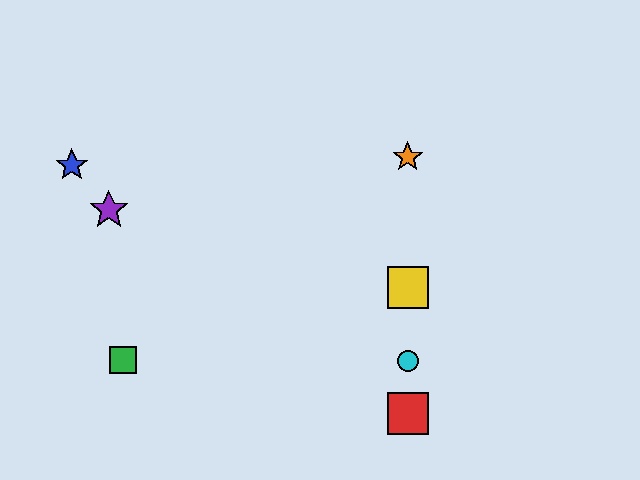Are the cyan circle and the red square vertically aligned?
Yes, both are at x≈408.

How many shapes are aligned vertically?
4 shapes (the red square, the yellow square, the orange star, the cyan circle) are aligned vertically.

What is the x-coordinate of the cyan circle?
The cyan circle is at x≈408.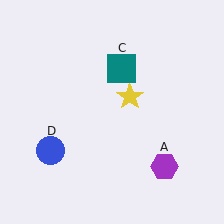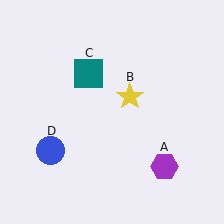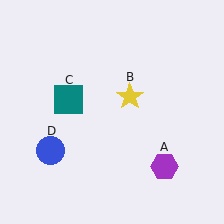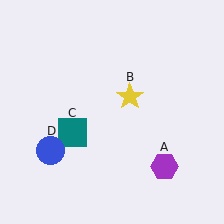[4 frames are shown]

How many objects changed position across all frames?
1 object changed position: teal square (object C).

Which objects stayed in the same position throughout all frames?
Purple hexagon (object A) and yellow star (object B) and blue circle (object D) remained stationary.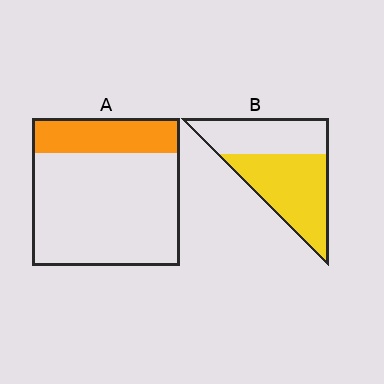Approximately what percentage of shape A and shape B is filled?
A is approximately 25% and B is approximately 55%.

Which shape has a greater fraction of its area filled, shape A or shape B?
Shape B.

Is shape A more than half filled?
No.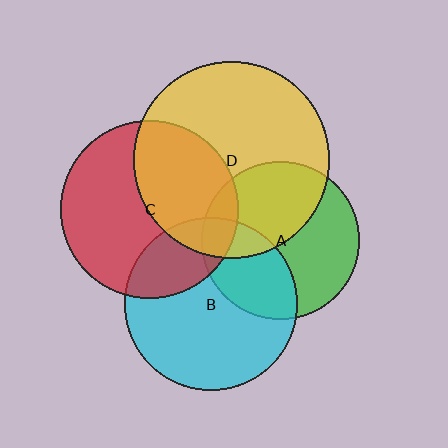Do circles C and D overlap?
Yes.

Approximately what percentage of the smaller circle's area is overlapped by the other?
Approximately 40%.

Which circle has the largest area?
Circle D (yellow).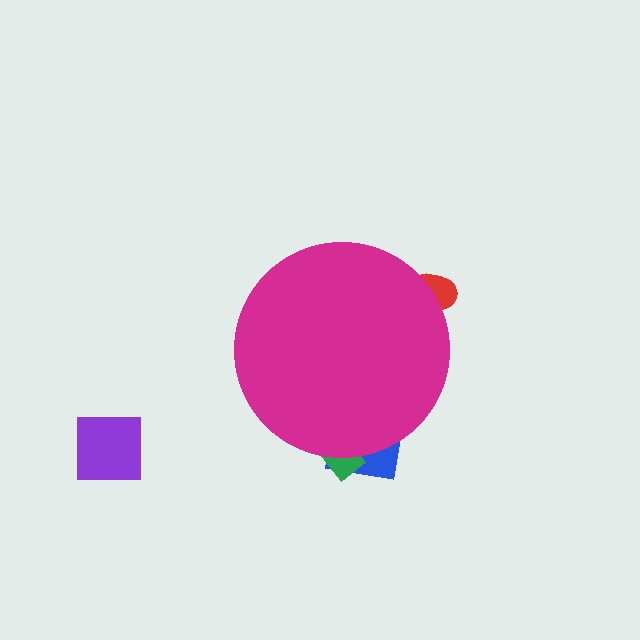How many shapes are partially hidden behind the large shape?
3 shapes are partially hidden.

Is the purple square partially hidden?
No, the purple square is fully visible.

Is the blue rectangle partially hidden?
Yes, the blue rectangle is partially hidden behind the magenta circle.